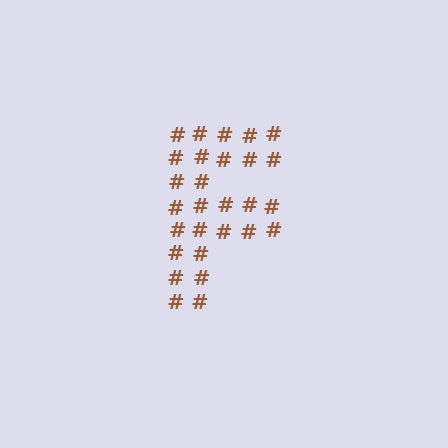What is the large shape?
The large shape is the letter F.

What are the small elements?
The small elements are hash symbols.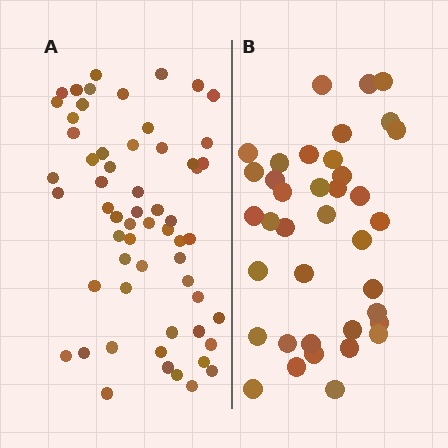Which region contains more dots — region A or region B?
Region A (the left region) has more dots.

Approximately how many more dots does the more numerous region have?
Region A has approximately 20 more dots than region B.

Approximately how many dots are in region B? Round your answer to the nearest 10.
About 40 dots. (The exact count is 38, which rounds to 40.)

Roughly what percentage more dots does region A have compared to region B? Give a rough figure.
About 55% more.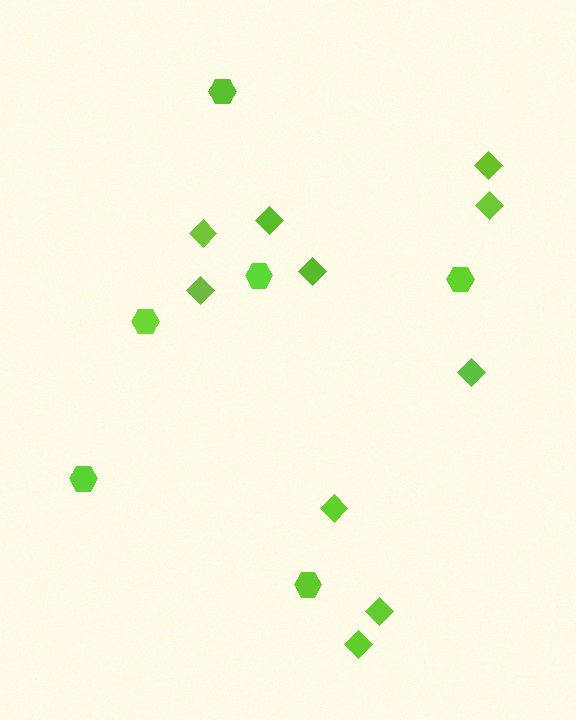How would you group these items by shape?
There are 2 groups: one group of diamonds (10) and one group of hexagons (6).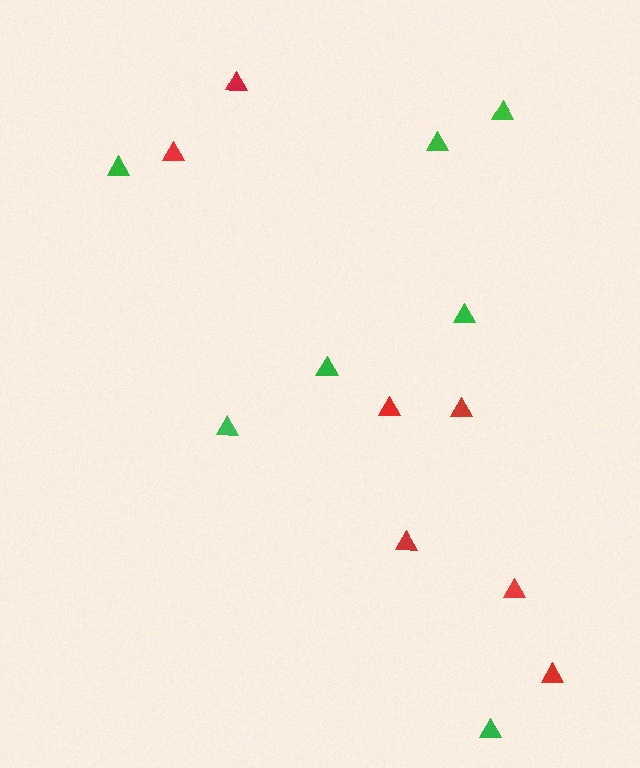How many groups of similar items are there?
There are 2 groups: one group of red triangles (7) and one group of green triangles (7).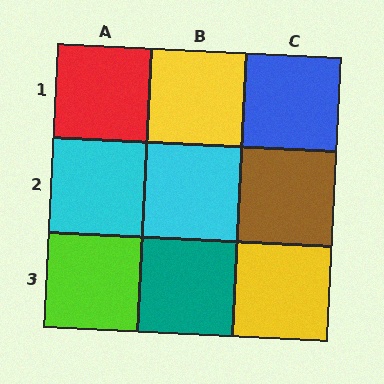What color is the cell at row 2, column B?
Cyan.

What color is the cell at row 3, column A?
Lime.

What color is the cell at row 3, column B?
Teal.